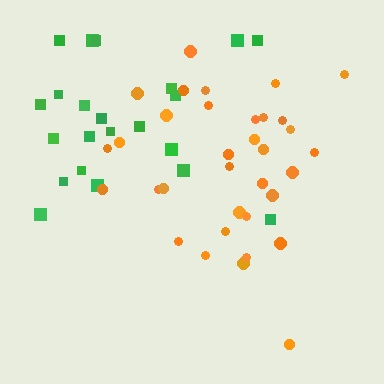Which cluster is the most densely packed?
Orange.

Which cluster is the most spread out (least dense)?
Green.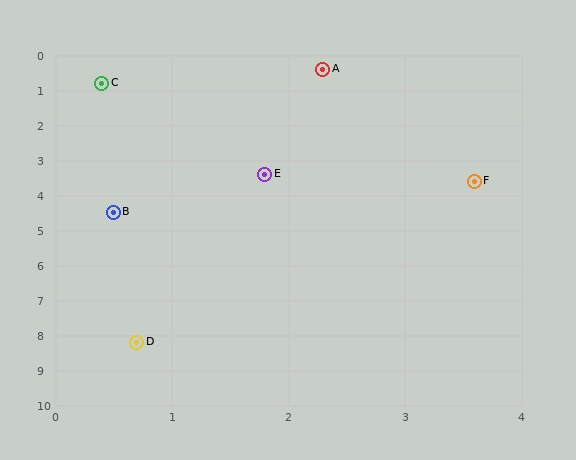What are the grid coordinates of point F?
Point F is at approximately (3.6, 3.6).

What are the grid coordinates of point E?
Point E is at approximately (1.8, 3.4).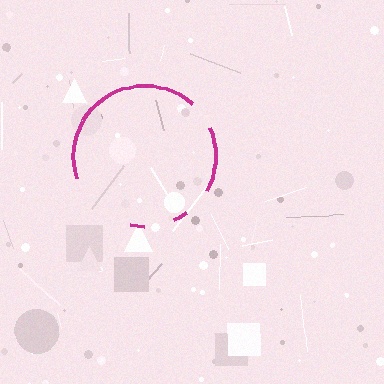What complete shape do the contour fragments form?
The contour fragments form a circle.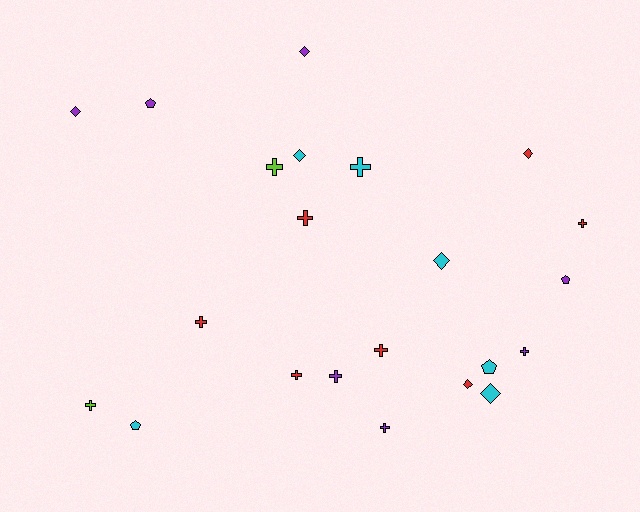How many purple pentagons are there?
There are 2 purple pentagons.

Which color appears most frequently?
Purple, with 7 objects.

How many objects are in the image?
There are 22 objects.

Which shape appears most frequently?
Cross, with 11 objects.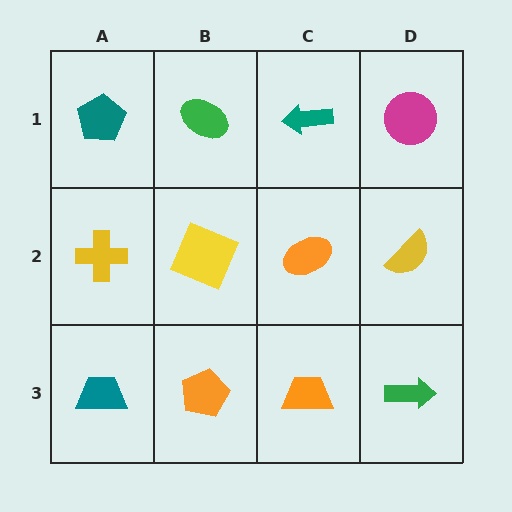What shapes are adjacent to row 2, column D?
A magenta circle (row 1, column D), a green arrow (row 3, column D), an orange ellipse (row 2, column C).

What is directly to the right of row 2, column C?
A yellow semicircle.